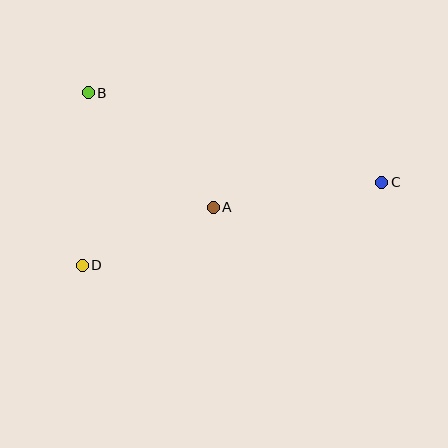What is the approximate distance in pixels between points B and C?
The distance between B and C is approximately 307 pixels.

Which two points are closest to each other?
Points A and D are closest to each other.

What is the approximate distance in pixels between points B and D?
The distance between B and D is approximately 173 pixels.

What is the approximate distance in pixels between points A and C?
The distance between A and C is approximately 170 pixels.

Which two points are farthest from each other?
Points C and D are farthest from each other.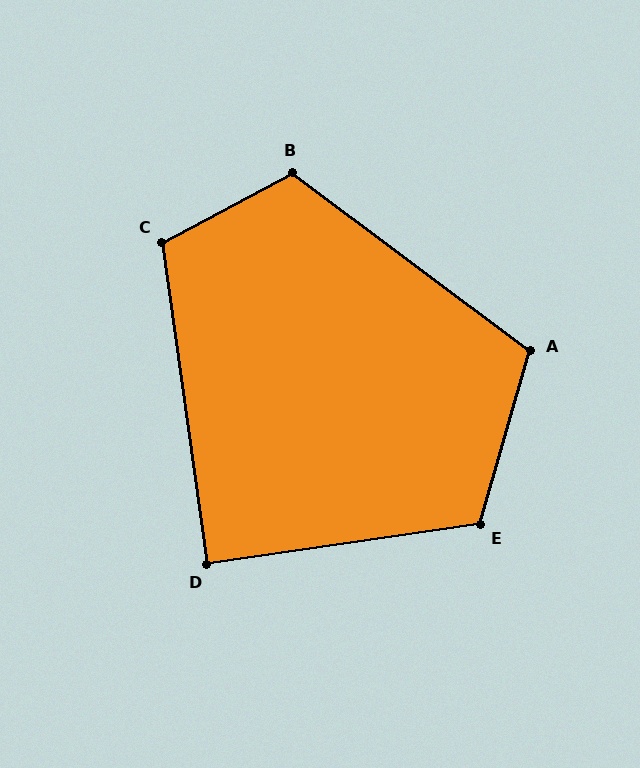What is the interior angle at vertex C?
Approximately 110 degrees (obtuse).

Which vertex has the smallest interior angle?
D, at approximately 90 degrees.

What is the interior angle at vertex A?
Approximately 111 degrees (obtuse).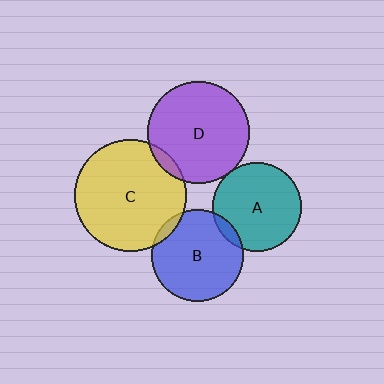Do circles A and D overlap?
Yes.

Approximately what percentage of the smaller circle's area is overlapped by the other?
Approximately 5%.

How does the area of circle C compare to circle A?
Approximately 1.6 times.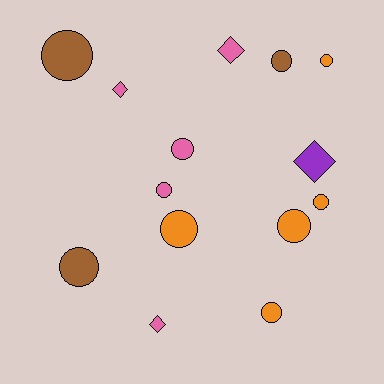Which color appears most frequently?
Pink, with 5 objects.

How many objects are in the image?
There are 14 objects.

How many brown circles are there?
There are 3 brown circles.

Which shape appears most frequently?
Circle, with 10 objects.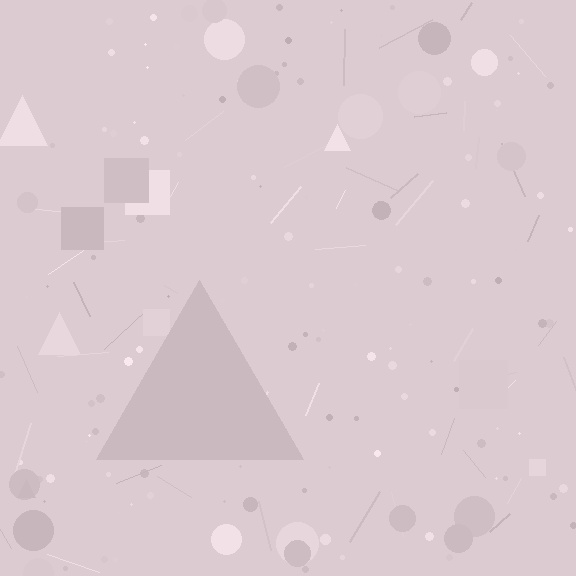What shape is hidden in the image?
A triangle is hidden in the image.